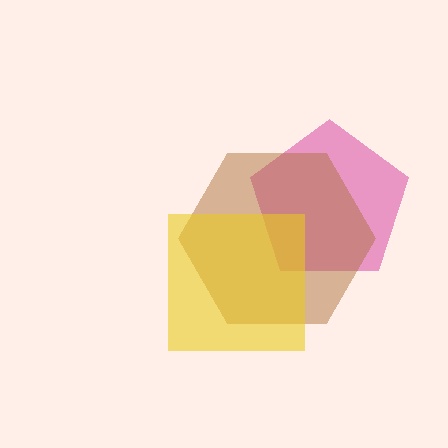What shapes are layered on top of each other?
The layered shapes are: a magenta pentagon, a brown hexagon, a yellow square.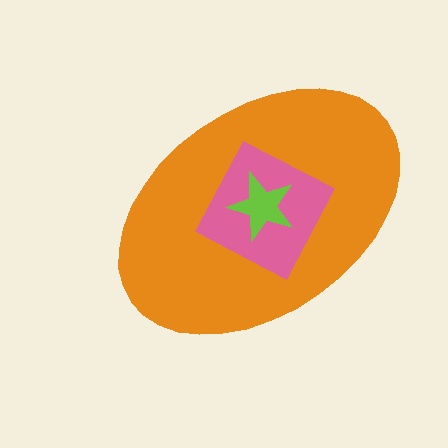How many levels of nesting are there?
3.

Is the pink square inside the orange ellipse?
Yes.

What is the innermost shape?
The lime star.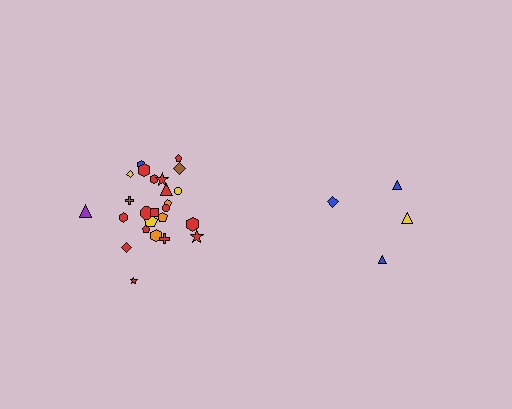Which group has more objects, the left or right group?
The left group.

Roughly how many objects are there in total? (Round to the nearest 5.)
Roughly 30 objects in total.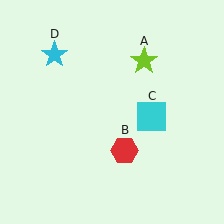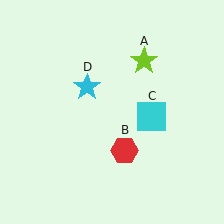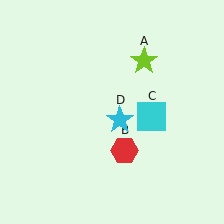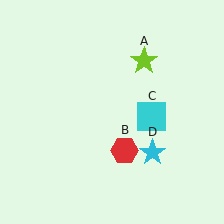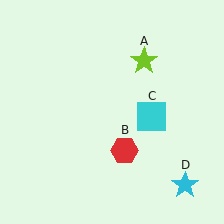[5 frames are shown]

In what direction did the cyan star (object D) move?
The cyan star (object D) moved down and to the right.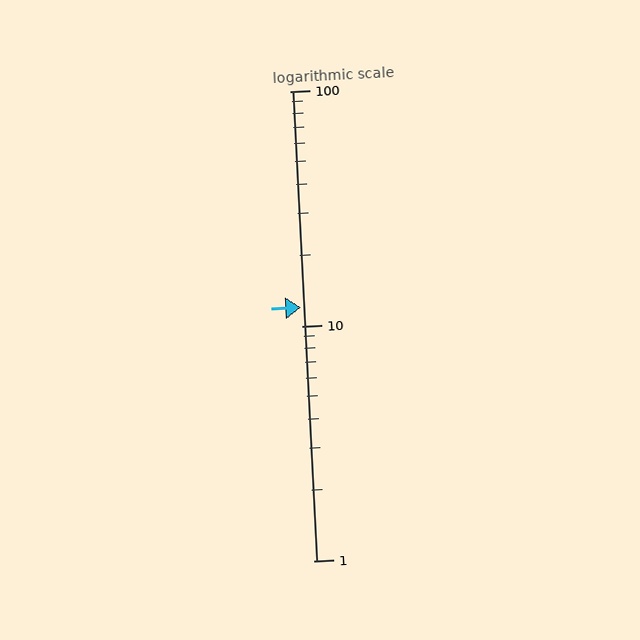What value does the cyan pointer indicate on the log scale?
The pointer indicates approximately 12.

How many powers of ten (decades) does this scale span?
The scale spans 2 decades, from 1 to 100.